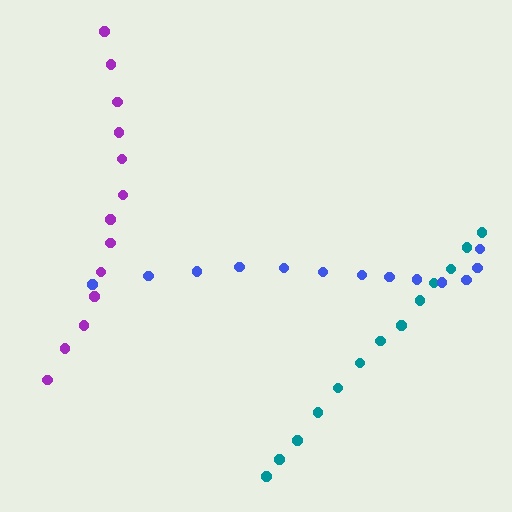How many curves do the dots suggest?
There are 3 distinct paths.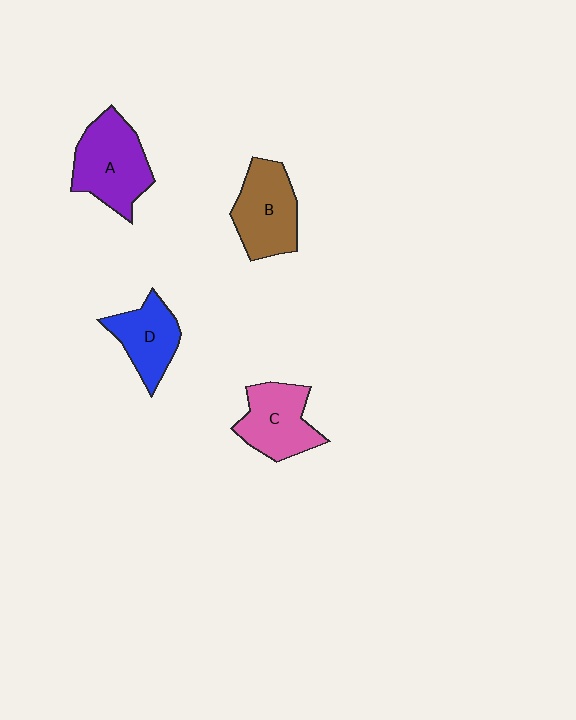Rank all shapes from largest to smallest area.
From largest to smallest: A (purple), B (brown), C (pink), D (blue).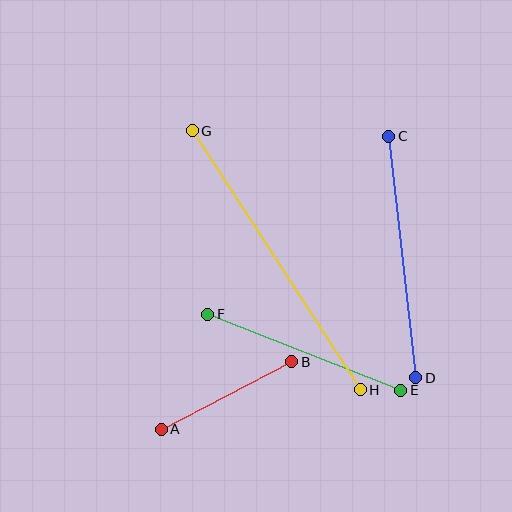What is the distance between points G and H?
The distance is approximately 309 pixels.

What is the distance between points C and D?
The distance is approximately 243 pixels.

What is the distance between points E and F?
The distance is approximately 207 pixels.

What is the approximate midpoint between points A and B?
The midpoint is at approximately (226, 395) pixels.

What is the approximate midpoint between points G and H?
The midpoint is at approximately (276, 260) pixels.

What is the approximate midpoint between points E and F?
The midpoint is at approximately (304, 352) pixels.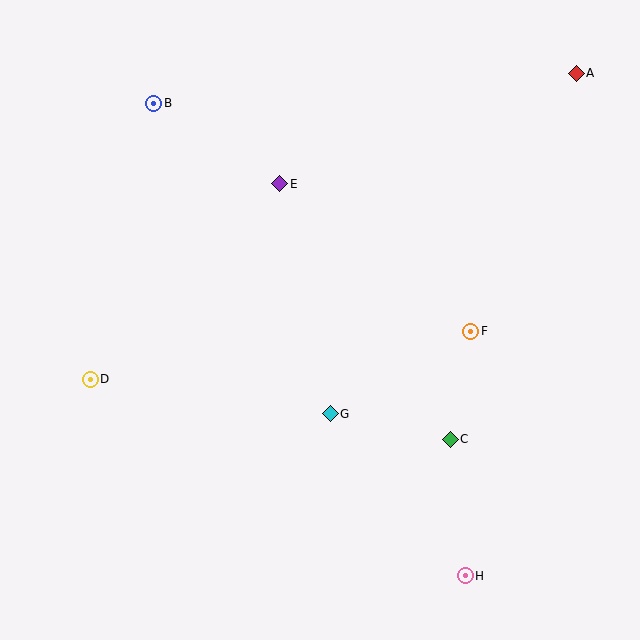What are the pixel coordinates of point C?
Point C is at (450, 439).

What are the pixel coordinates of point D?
Point D is at (90, 379).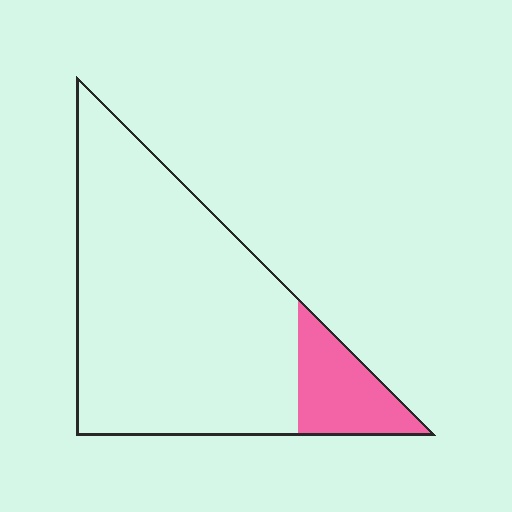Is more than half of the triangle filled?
No.